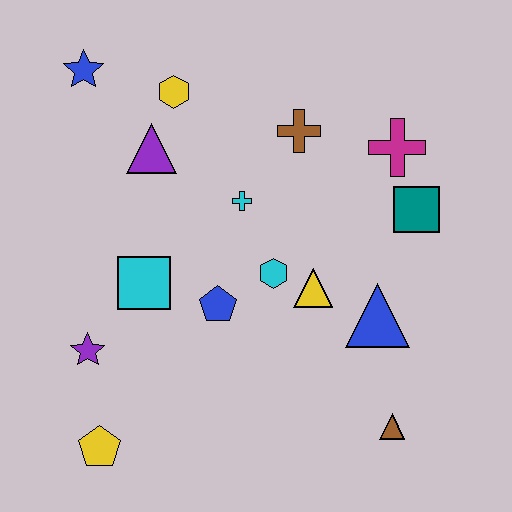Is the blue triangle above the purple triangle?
No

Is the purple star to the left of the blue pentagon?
Yes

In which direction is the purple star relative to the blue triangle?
The purple star is to the left of the blue triangle.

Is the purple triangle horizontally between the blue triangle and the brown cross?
No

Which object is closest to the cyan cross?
The cyan hexagon is closest to the cyan cross.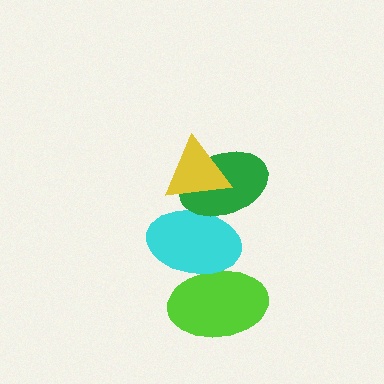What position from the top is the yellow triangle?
The yellow triangle is 1st from the top.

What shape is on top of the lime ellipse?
The cyan ellipse is on top of the lime ellipse.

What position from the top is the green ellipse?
The green ellipse is 2nd from the top.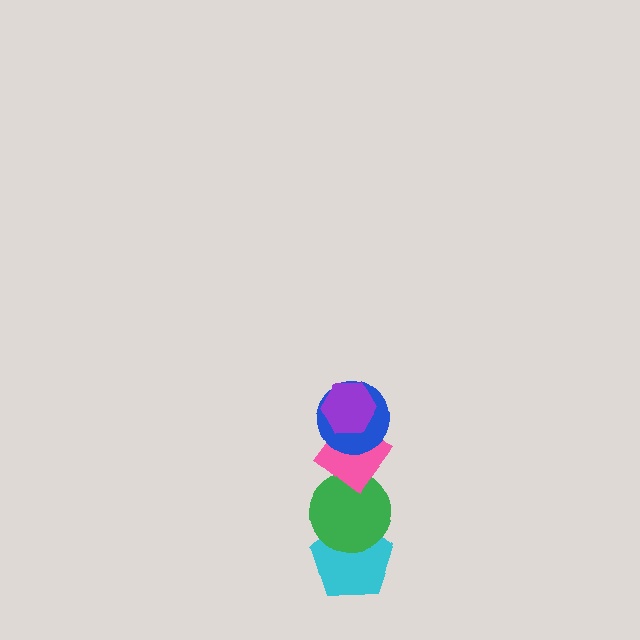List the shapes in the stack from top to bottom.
From top to bottom: the purple hexagon, the blue circle, the pink diamond, the green circle, the cyan pentagon.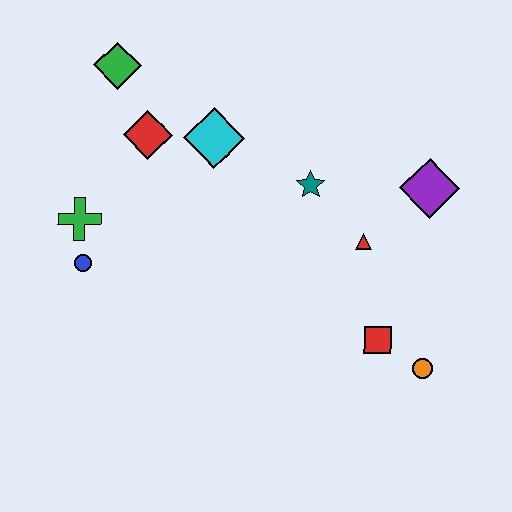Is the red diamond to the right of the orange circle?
No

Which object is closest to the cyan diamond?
The red diamond is closest to the cyan diamond.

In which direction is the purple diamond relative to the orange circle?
The purple diamond is above the orange circle.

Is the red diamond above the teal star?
Yes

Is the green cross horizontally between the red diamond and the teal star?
No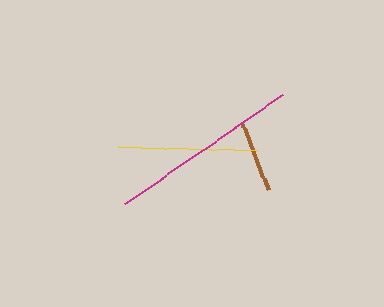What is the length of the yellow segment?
The yellow segment is approximately 139 pixels long.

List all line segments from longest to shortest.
From longest to shortest: magenta, yellow, brown.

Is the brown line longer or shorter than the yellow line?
The yellow line is longer than the brown line.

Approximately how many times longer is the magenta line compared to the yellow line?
The magenta line is approximately 1.4 times the length of the yellow line.